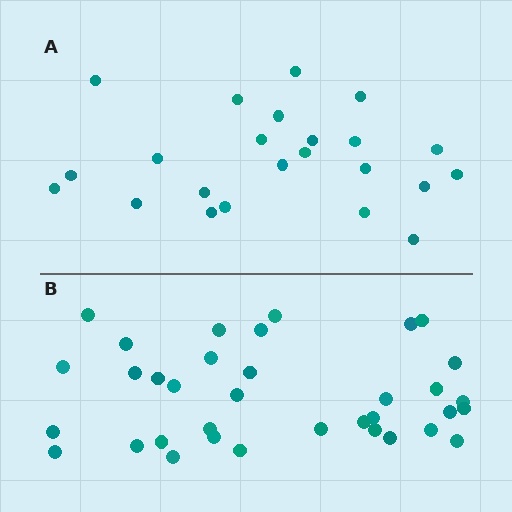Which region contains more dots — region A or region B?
Region B (the bottom region) has more dots.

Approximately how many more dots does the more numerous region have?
Region B has roughly 12 or so more dots than region A.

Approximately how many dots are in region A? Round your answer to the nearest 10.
About 20 dots. (The exact count is 23, which rounds to 20.)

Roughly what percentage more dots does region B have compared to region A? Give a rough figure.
About 50% more.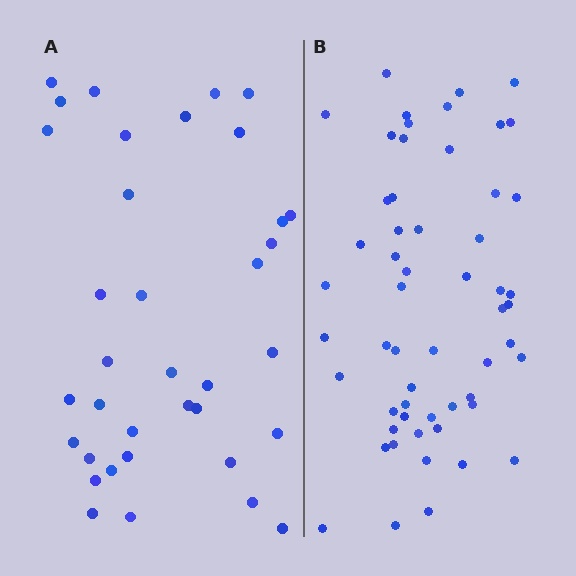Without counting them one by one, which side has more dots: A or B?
Region B (the right region) has more dots.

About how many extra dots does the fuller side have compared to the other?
Region B has approximately 20 more dots than region A.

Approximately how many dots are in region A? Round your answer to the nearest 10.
About 40 dots. (The exact count is 36, which rounds to 40.)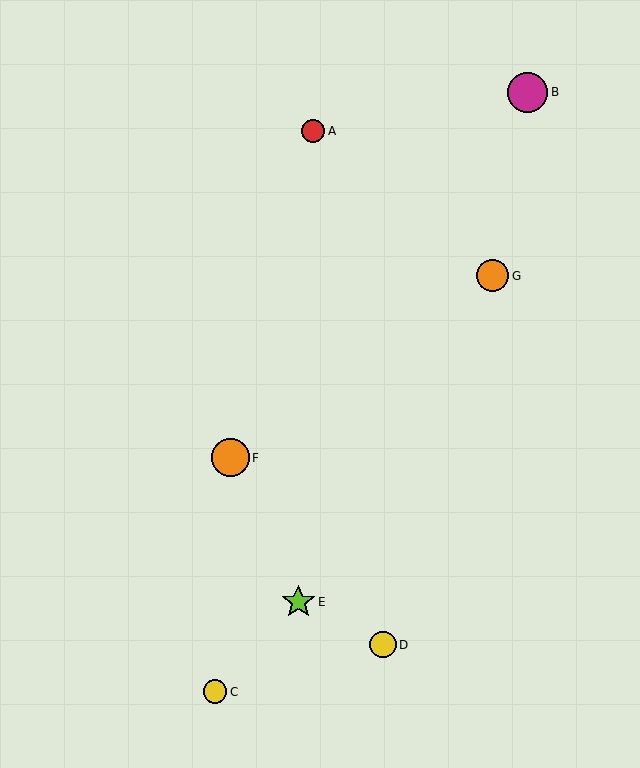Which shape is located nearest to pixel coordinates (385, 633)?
The yellow circle (labeled D) at (383, 645) is nearest to that location.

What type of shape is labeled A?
Shape A is a red circle.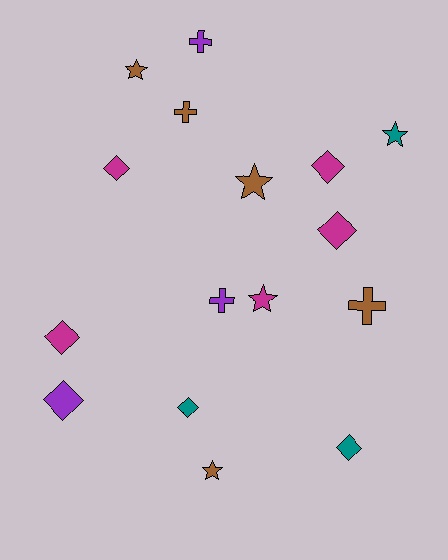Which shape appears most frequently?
Diamond, with 7 objects.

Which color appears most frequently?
Brown, with 5 objects.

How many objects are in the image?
There are 16 objects.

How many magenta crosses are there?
There are no magenta crosses.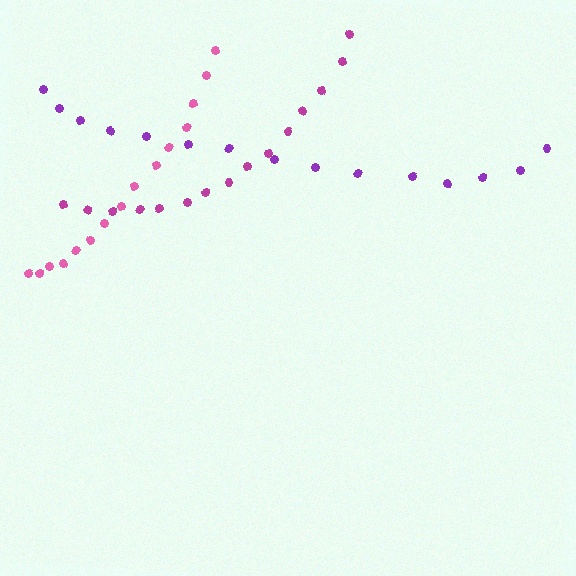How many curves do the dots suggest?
There are 3 distinct paths.